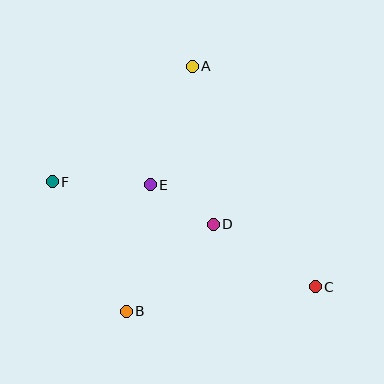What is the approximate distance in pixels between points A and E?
The distance between A and E is approximately 125 pixels.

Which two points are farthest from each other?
Points C and F are farthest from each other.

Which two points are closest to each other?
Points D and E are closest to each other.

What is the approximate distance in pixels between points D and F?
The distance between D and F is approximately 167 pixels.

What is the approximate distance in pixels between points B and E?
The distance between B and E is approximately 129 pixels.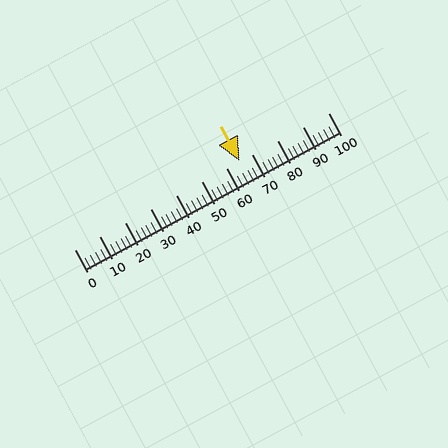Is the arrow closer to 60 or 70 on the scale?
The arrow is closer to 70.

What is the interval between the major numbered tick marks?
The major tick marks are spaced 10 units apart.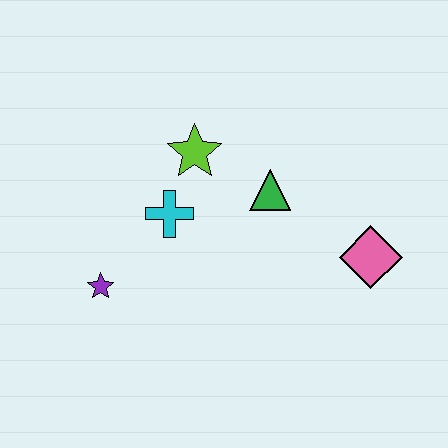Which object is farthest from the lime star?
The pink diamond is farthest from the lime star.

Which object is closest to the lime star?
The cyan cross is closest to the lime star.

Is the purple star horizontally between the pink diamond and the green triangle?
No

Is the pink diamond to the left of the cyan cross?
No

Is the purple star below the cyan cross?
Yes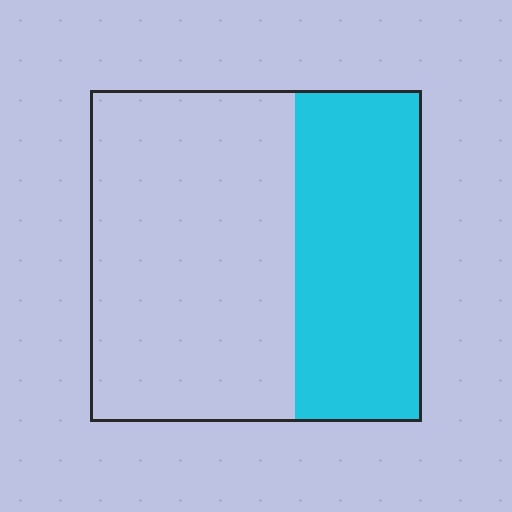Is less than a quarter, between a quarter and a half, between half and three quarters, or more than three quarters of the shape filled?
Between a quarter and a half.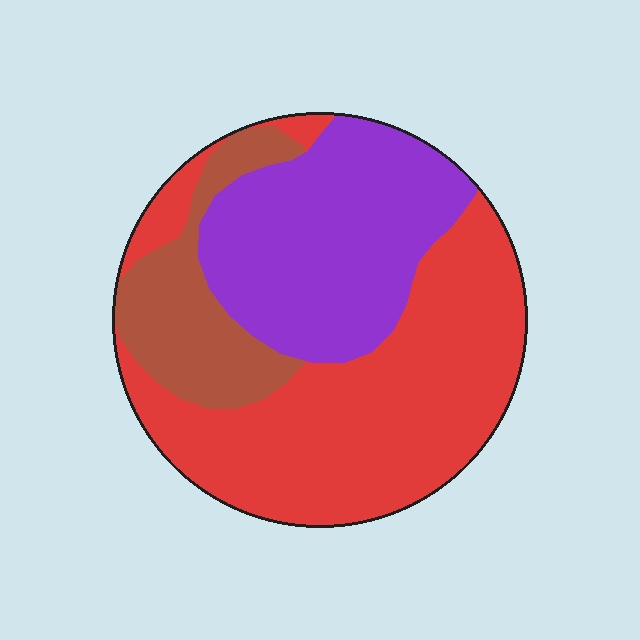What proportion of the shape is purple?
Purple covers around 35% of the shape.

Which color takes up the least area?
Brown, at roughly 15%.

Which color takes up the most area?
Red, at roughly 50%.